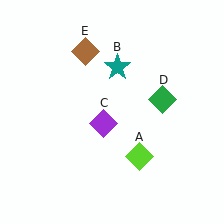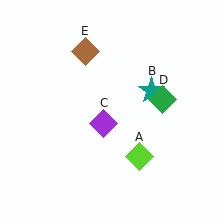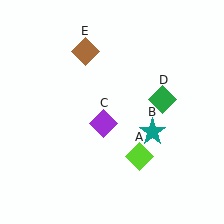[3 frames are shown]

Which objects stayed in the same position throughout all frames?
Lime diamond (object A) and purple diamond (object C) and green diamond (object D) and brown diamond (object E) remained stationary.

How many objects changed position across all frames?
1 object changed position: teal star (object B).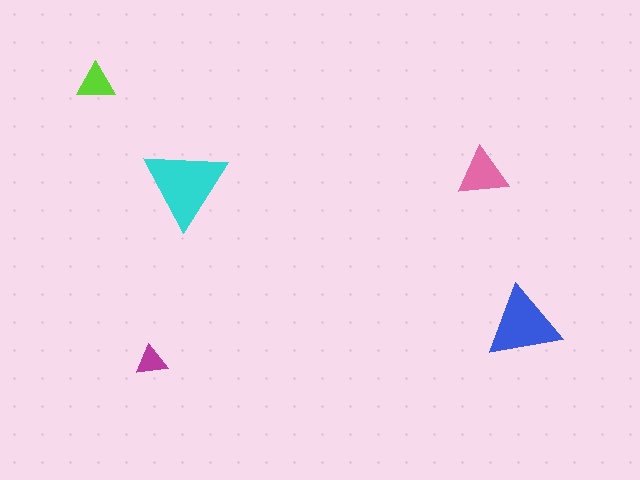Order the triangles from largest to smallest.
the cyan one, the blue one, the pink one, the lime one, the magenta one.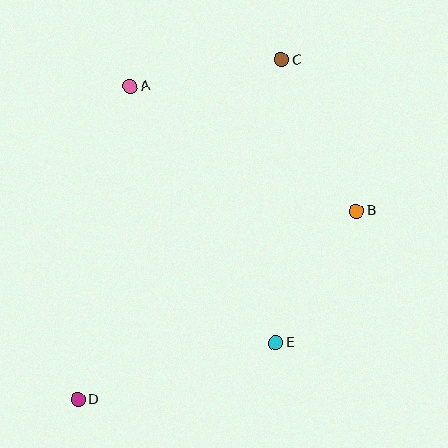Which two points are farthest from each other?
Points C and D are farthest from each other.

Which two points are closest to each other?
Points A and C are closest to each other.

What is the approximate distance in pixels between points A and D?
The distance between A and D is approximately 318 pixels.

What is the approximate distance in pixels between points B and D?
The distance between B and D is approximately 336 pixels.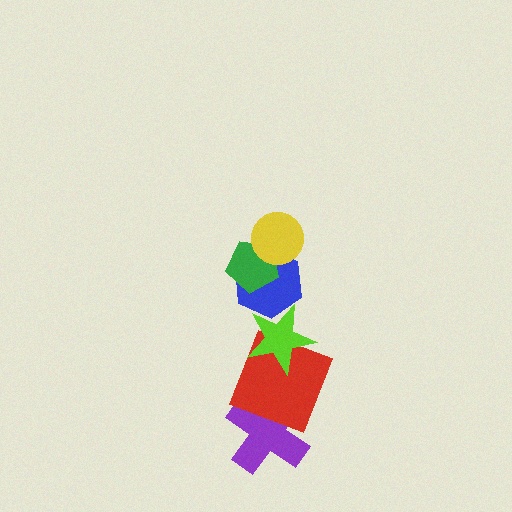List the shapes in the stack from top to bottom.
From top to bottom: the yellow circle, the green pentagon, the blue hexagon, the lime star, the red square, the purple cross.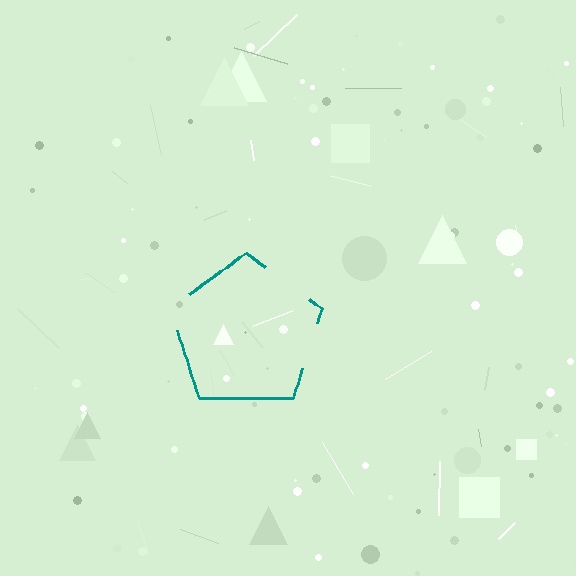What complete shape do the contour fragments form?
The contour fragments form a pentagon.